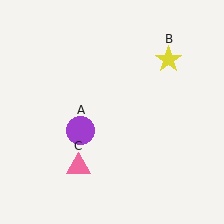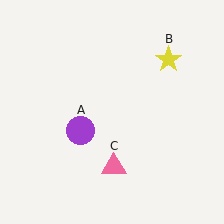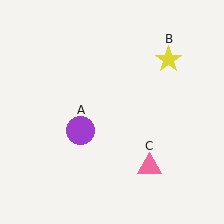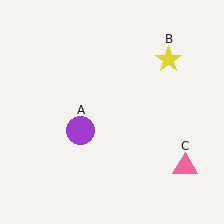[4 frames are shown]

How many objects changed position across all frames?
1 object changed position: pink triangle (object C).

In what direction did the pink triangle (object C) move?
The pink triangle (object C) moved right.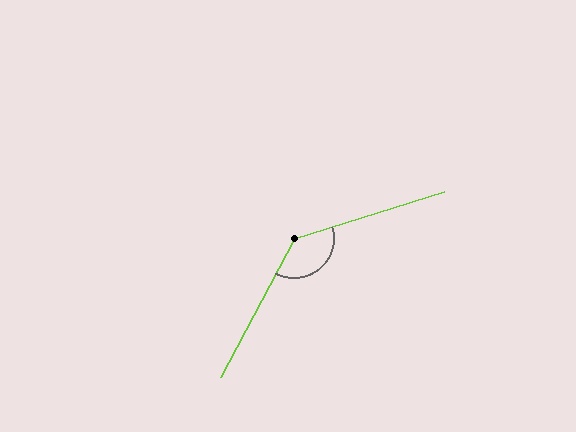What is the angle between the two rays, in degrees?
Approximately 135 degrees.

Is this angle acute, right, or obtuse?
It is obtuse.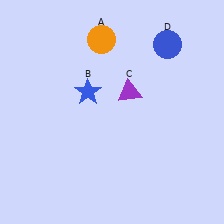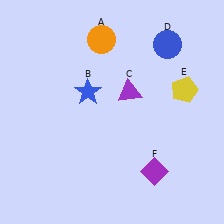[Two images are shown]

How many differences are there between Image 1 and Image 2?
There are 2 differences between the two images.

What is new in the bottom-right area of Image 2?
A purple diamond (F) was added in the bottom-right area of Image 2.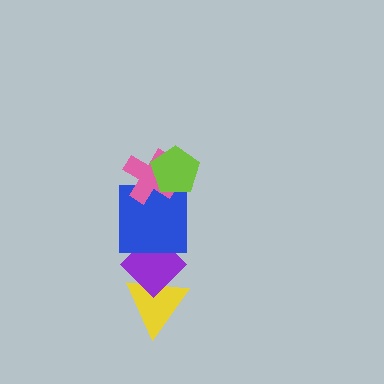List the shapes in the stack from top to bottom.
From top to bottom: the lime pentagon, the pink cross, the blue square, the purple diamond, the yellow triangle.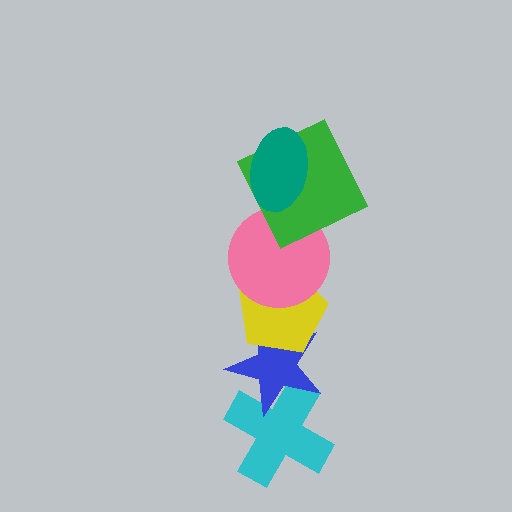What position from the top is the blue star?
The blue star is 5th from the top.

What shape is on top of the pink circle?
The green square is on top of the pink circle.